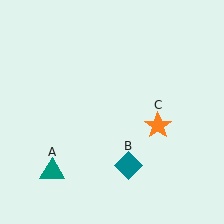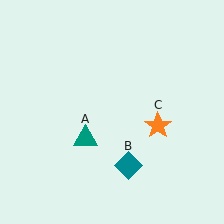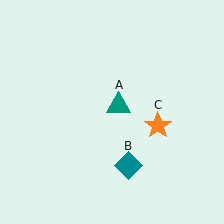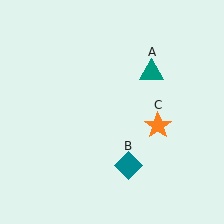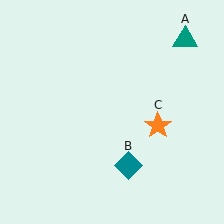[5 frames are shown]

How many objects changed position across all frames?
1 object changed position: teal triangle (object A).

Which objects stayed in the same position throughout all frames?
Teal diamond (object B) and orange star (object C) remained stationary.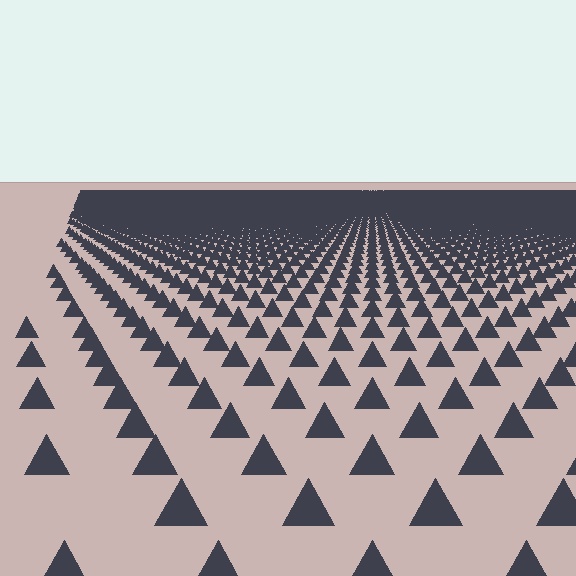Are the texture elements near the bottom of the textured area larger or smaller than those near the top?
Larger. Near the bottom, elements are closer to the viewer and appear at a bigger on-screen size.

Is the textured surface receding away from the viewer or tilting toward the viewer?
The surface is receding away from the viewer. Texture elements get smaller and denser toward the top.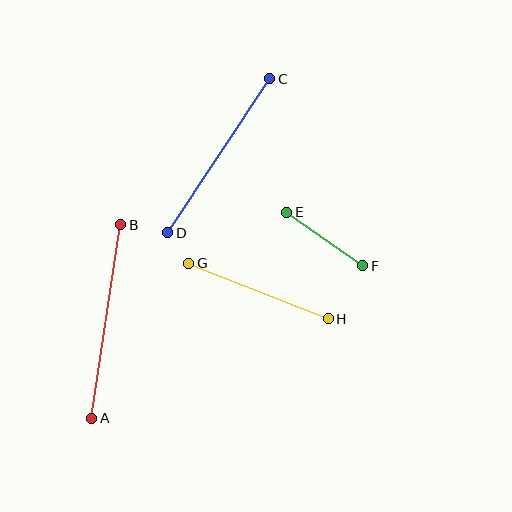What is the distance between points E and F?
The distance is approximately 93 pixels.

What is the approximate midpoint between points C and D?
The midpoint is at approximately (219, 156) pixels.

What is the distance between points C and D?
The distance is approximately 184 pixels.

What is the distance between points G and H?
The distance is approximately 150 pixels.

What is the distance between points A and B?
The distance is approximately 195 pixels.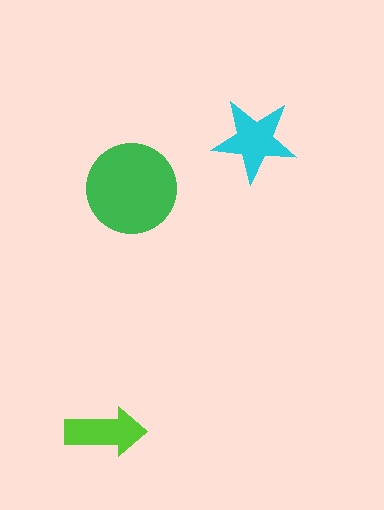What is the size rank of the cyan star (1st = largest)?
2nd.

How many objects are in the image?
There are 3 objects in the image.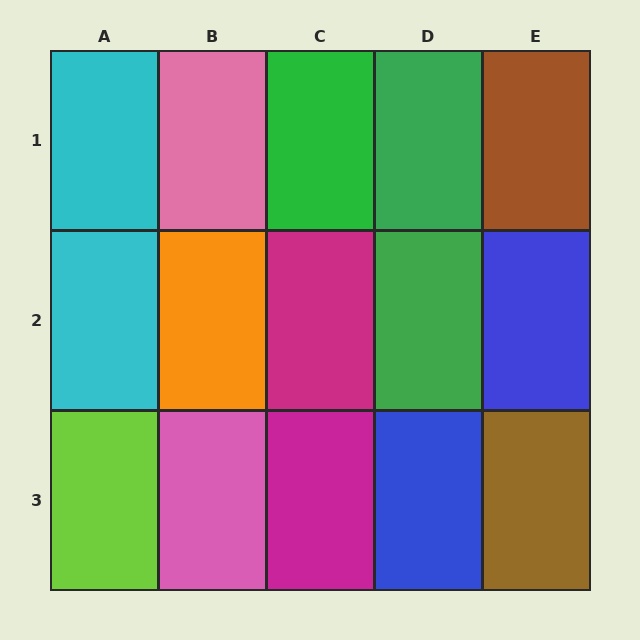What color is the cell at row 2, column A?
Cyan.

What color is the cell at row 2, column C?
Magenta.